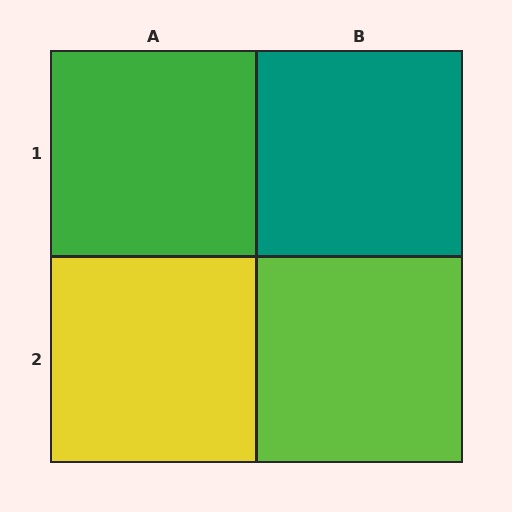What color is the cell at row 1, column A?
Green.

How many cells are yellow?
1 cell is yellow.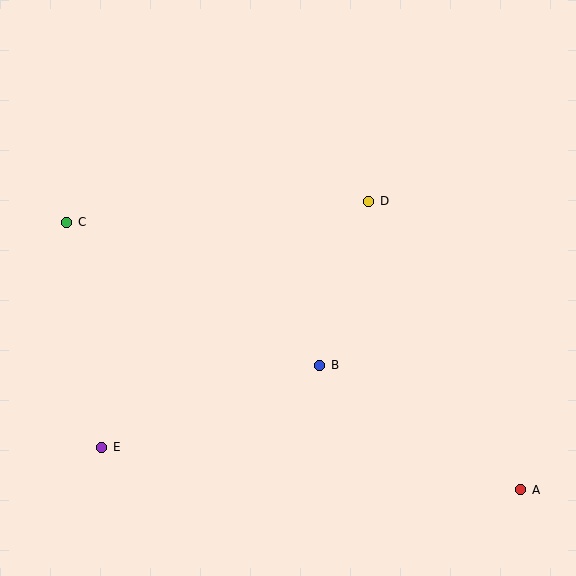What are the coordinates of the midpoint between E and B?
The midpoint between E and B is at (211, 406).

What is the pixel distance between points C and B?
The distance between C and B is 291 pixels.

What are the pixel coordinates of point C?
Point C is at (67, 222).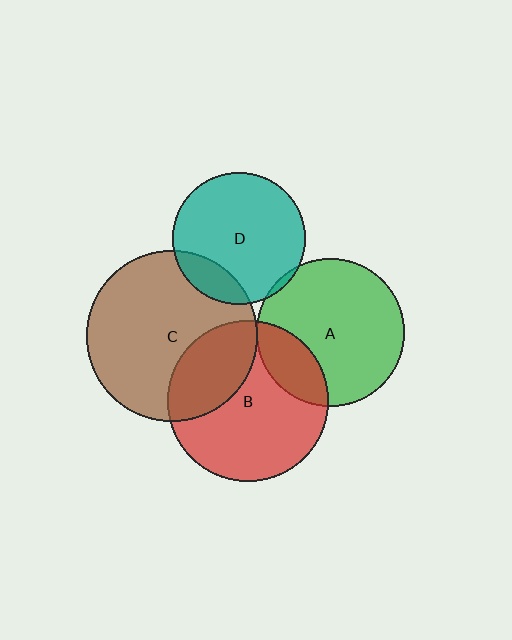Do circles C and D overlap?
Yes.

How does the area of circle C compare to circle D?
Approximately 1.7 times.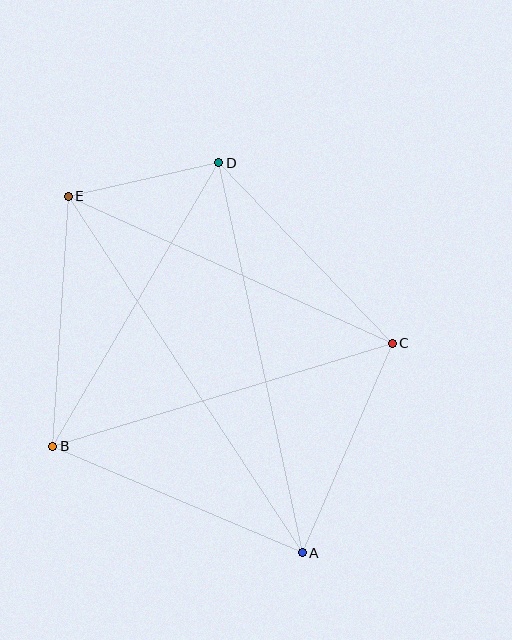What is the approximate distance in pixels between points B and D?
The distance between B and D is approximately 328 pixels.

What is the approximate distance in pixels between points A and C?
The distance between A and C is approximately 228 pixels.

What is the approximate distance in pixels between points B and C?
The distance between B and C is approximately 355 pixels.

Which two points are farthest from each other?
Points A and E are farthest from each other.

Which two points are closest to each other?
Points D and E are closest to each other.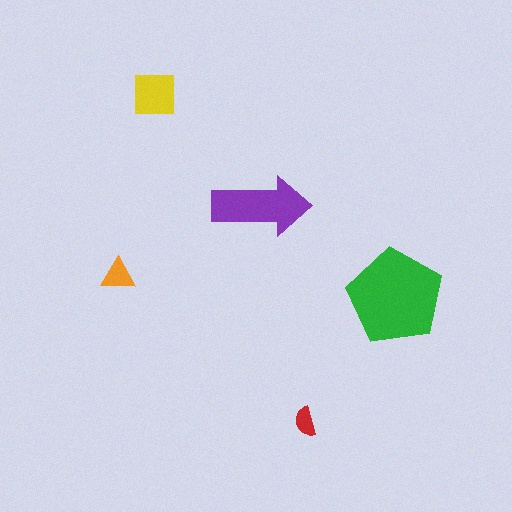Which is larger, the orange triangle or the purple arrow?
The purple arrow.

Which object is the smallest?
The red semicircle.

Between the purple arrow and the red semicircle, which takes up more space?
The purple arrow.